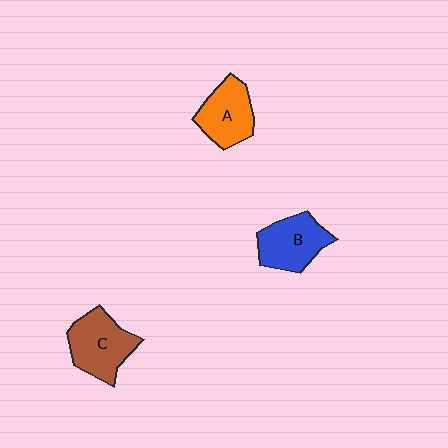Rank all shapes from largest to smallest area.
From largest to smallest: C (brown), B (blue), A (orange).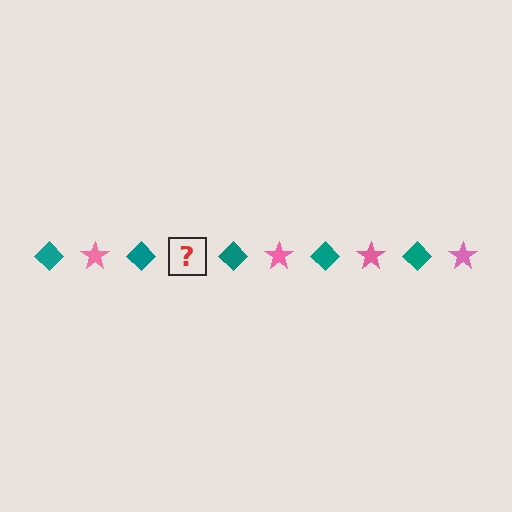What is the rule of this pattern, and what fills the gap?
The rule is that the pattern alternates between teal diamond and pink star. The gap should be filled with a pink star.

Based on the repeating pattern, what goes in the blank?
The blank should be a pink star.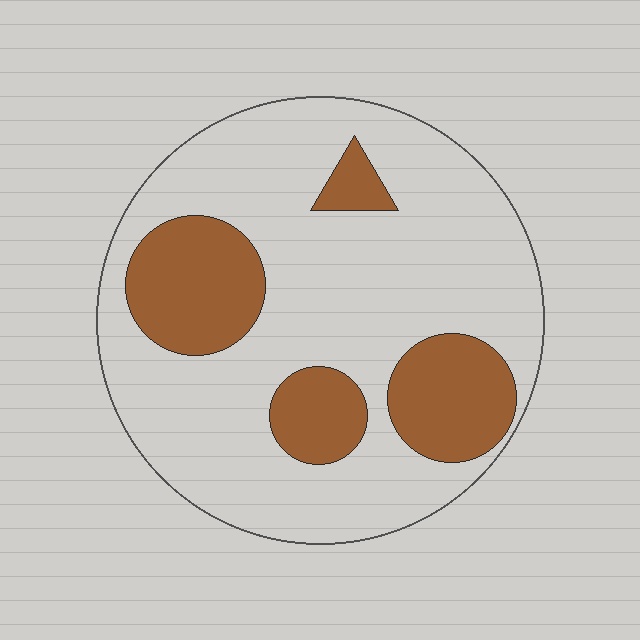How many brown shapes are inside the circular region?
4.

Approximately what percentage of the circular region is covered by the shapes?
Approximately 25%.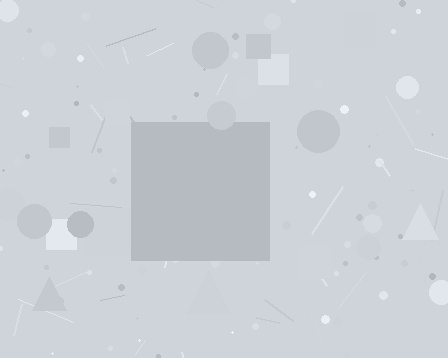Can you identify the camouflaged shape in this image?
The camouflaged shape is a square.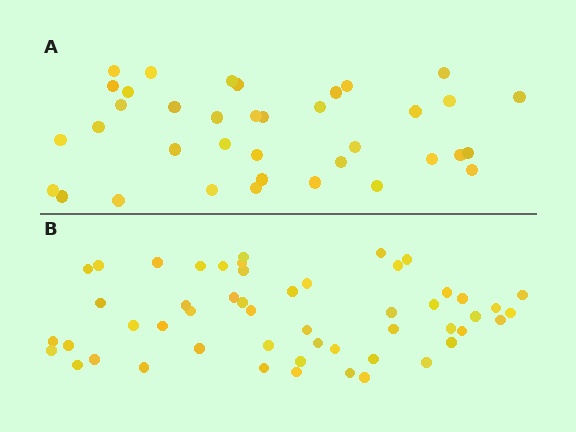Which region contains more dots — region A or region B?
Region B (the bottom region) has more dots.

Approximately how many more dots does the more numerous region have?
Region B has approximately 15 more dots than region A.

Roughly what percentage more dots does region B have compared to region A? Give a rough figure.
About 40% more.